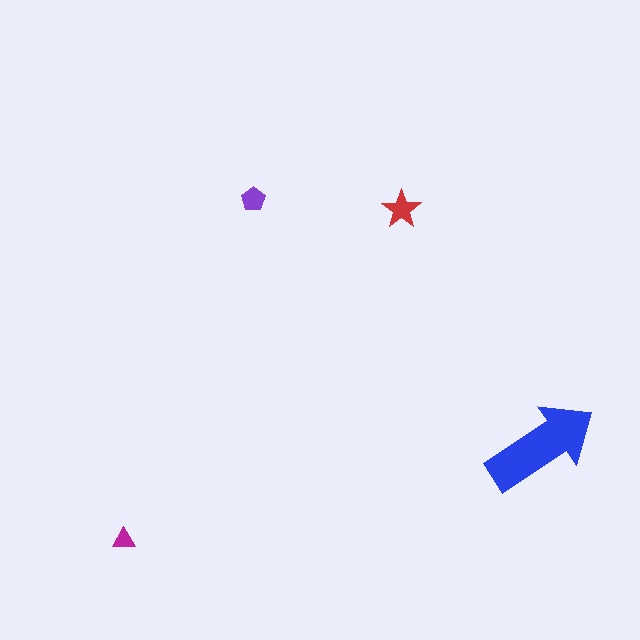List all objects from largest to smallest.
The blue arrow, the red star, the purple pentagon, the magenta triangle.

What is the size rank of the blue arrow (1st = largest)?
1st.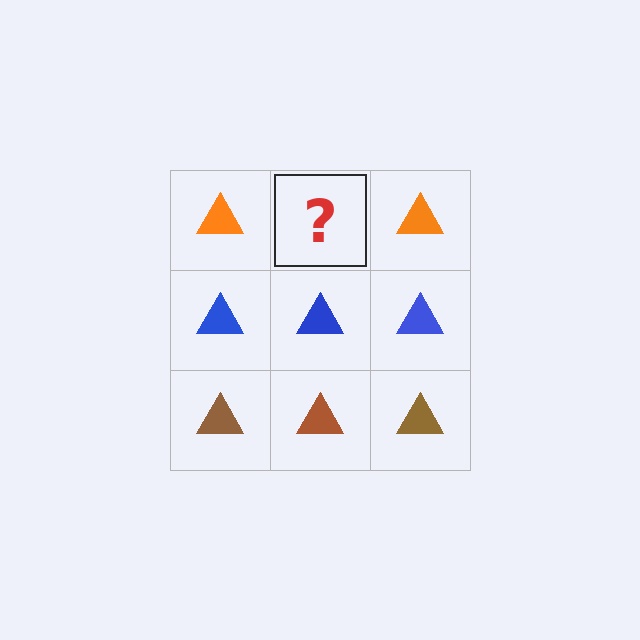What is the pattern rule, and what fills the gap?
The rule is that each row has a consistent color. The gap should be filled with an orange triangle.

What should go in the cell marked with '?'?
The missing cell should contain an orange triangle.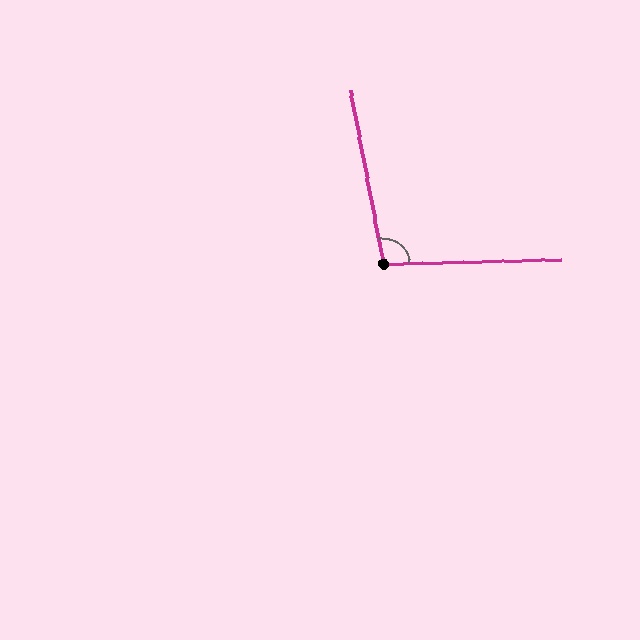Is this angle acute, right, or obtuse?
It is obtuse.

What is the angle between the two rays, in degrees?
Approximately 99 degrees.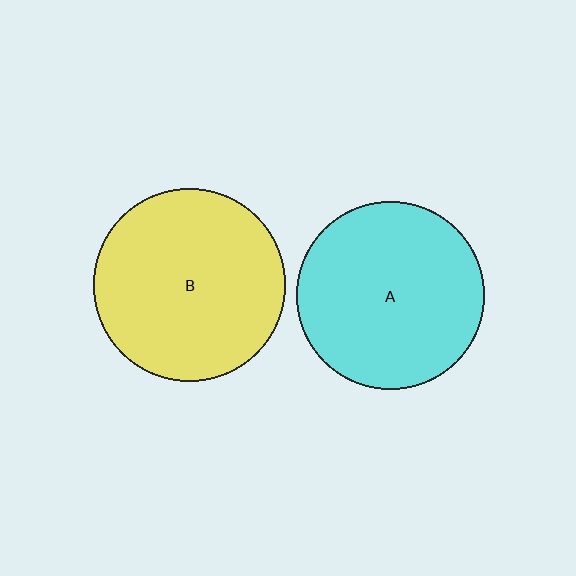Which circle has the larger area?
Circle B (yellow).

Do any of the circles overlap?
No, none of the circles overlap.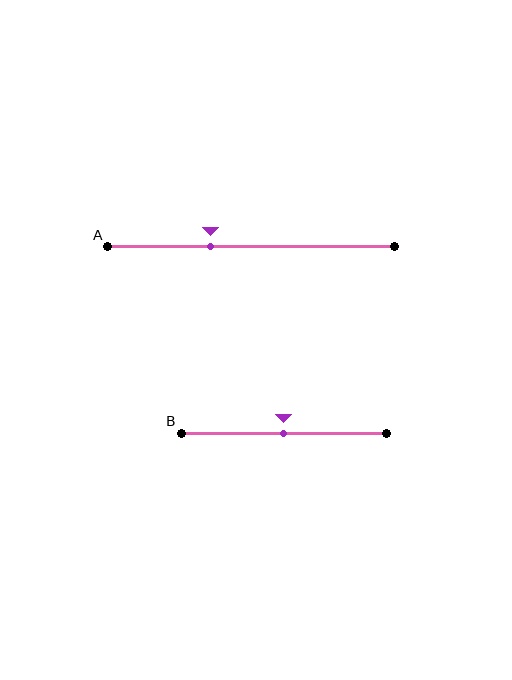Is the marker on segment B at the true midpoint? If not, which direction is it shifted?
Yes, the marker on segment B is at the true midpoint.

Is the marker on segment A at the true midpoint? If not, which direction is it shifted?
No, the marker on segment A is shifted to the left by about 14% of the segment length.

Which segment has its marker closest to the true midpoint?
Segment B has its marker closest to the true midpoint.